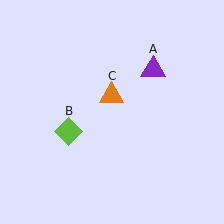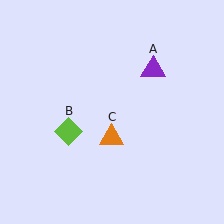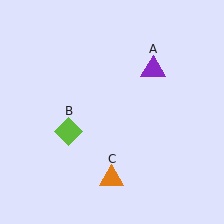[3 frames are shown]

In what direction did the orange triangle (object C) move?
The orange triangle (object C) moved down.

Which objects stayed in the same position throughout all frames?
Purple triangle (object A) and lime diamond (object B) remained stationary.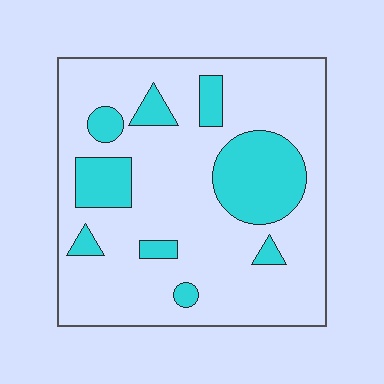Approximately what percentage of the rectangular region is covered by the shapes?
Approximately 20%.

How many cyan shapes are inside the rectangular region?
9.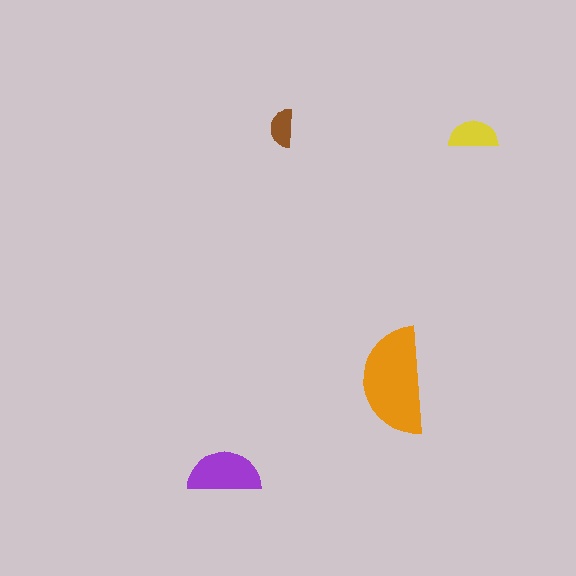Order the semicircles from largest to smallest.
the orange one, the purple one, the yellow one, the brown one.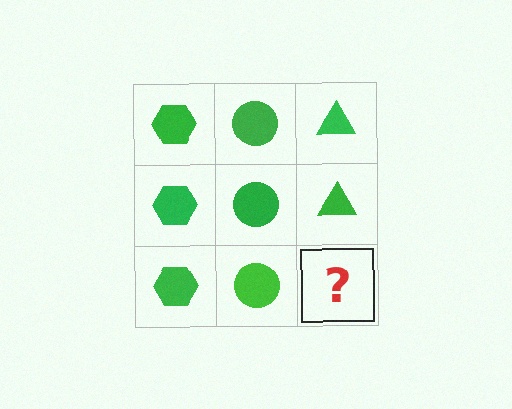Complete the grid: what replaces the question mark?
The question mark should be replaced with a green triangle.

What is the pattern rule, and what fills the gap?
The rule is that each column has a consistent shape. The gap should be filled with a green triangle.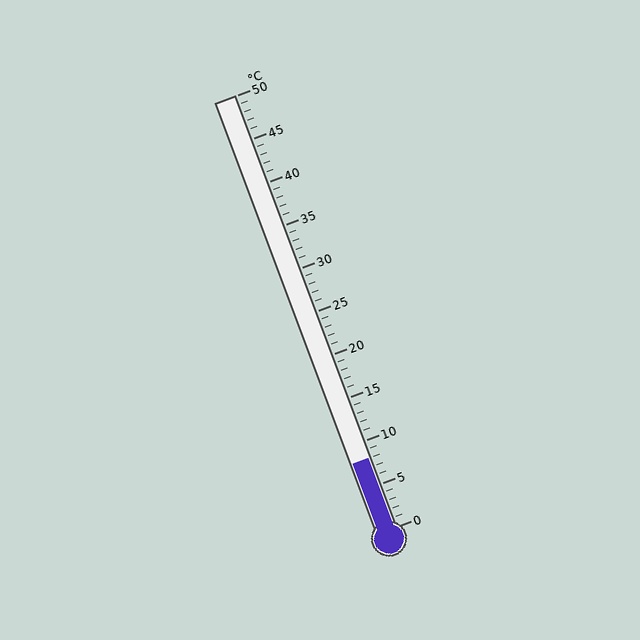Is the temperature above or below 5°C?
The temperature is above 5°C.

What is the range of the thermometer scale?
The thermometer scale ranges from 0°C to 50°C.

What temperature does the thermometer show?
The thermometer shows approximately 8°C.